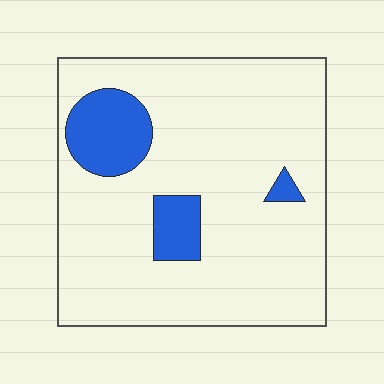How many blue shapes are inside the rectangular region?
3.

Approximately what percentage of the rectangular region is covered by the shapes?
Approximately 15%.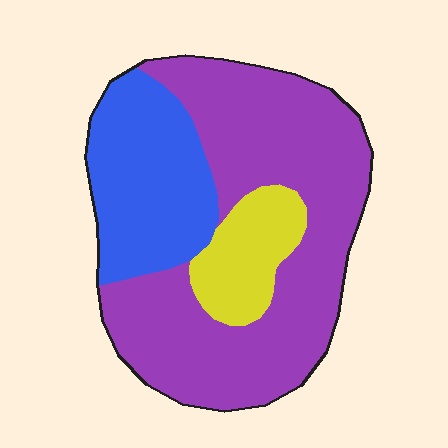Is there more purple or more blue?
Purple.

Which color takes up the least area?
Yellow, at roughly 15%.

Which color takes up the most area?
Purple, at roughly 60%.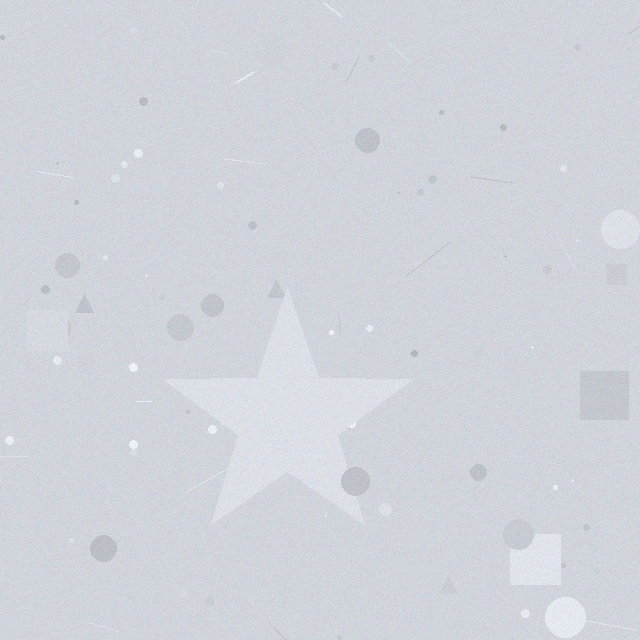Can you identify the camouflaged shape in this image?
The camouflaged shape is a star.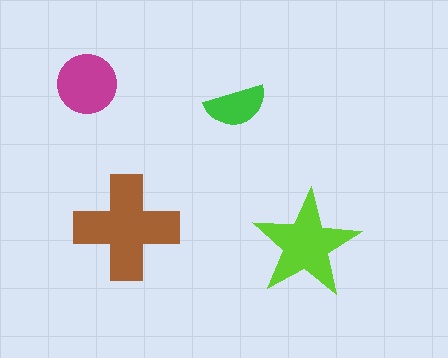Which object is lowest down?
The lime star is bottommost.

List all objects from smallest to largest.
The green semicircle, the magenta circle, the lime star, the brown cross.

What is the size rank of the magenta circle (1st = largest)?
3rd.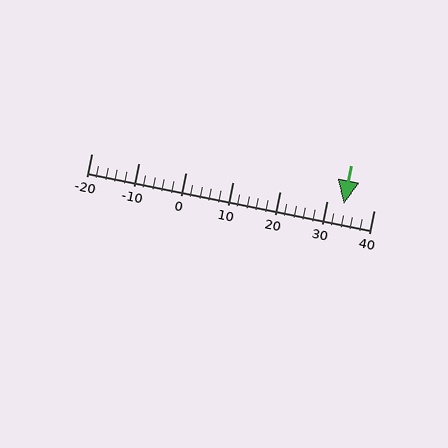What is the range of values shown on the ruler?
The ruler shows values from -20 to 40.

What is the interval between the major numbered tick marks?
The major tick marks are spaced 10 units apart.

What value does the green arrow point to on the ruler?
The green arrow points to approximately 34.